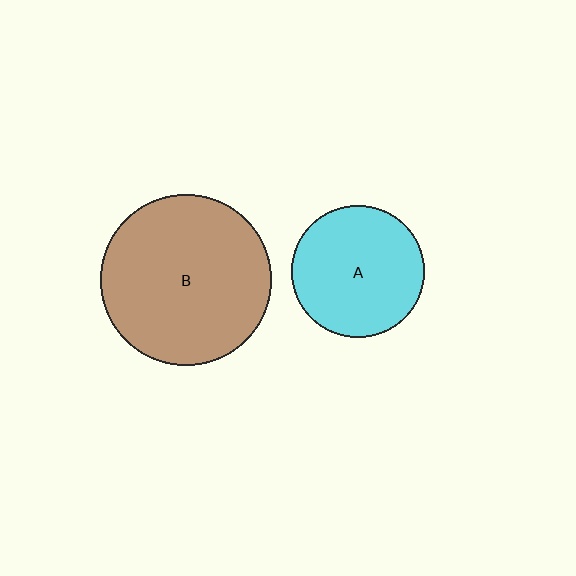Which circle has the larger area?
Circle B (brown).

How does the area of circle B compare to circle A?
Approximately 1.7 times.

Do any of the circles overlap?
No, none of the circles overlap.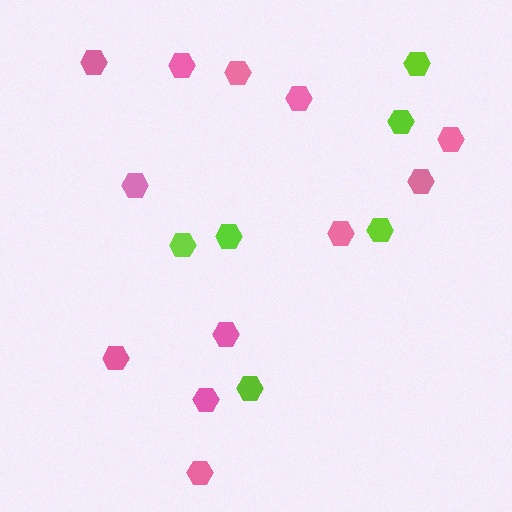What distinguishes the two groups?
There are 2 groups: one group of lime hexagons (6) and one group of pink hexagons (12).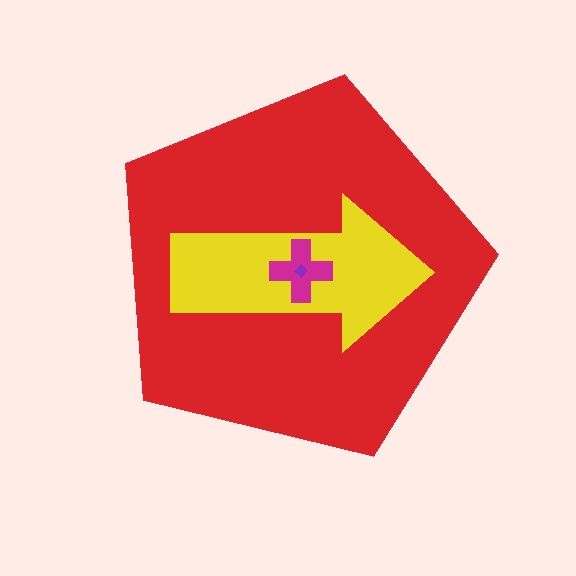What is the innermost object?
The purple diamond.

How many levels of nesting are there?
4.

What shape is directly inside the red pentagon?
The yellow arrow.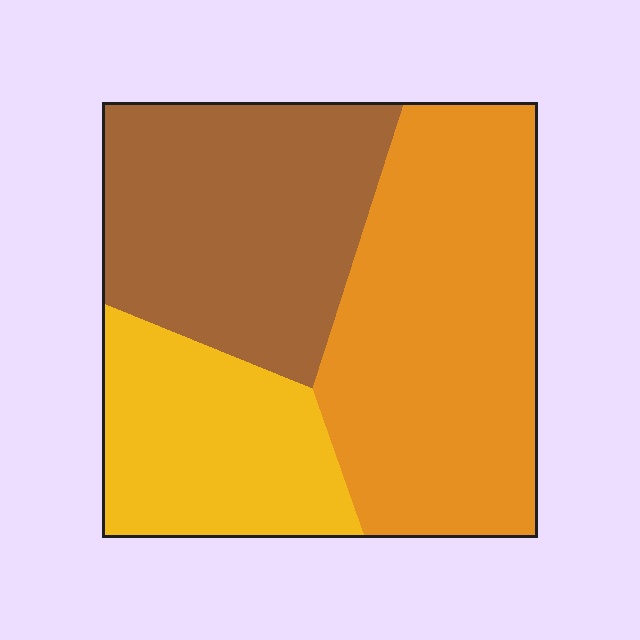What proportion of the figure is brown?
Brown covers 34% of the figure.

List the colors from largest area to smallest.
From largest to smallest: orange, brown, yellow.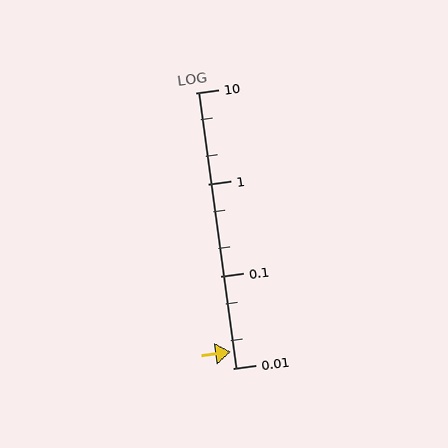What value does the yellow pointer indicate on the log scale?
The pointer indicates approximately 0.015.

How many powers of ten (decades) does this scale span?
The scale spans 3 decades, from 0.01 to 10.